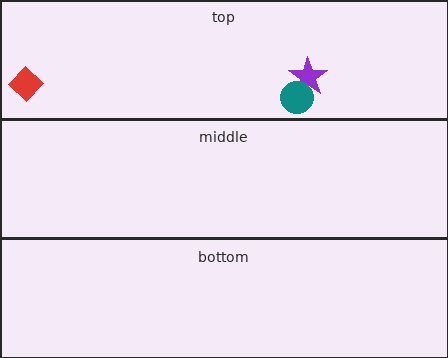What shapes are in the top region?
The red diamond, the purple star, the teal circle.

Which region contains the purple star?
The top region.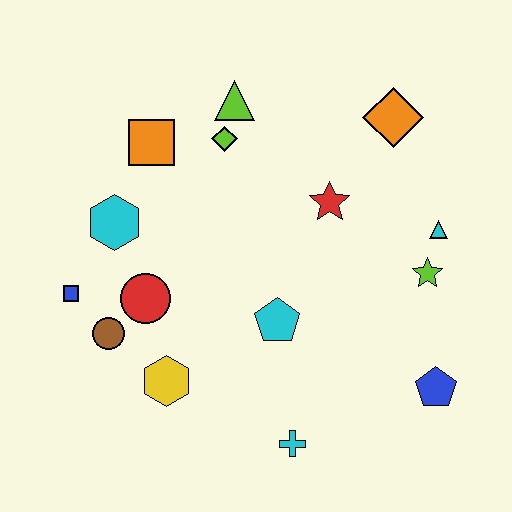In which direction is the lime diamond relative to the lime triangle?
The lime diamond is below the lime triangle.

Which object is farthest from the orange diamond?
The blue square is farthest from the orange diamond.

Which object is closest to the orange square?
The lime diamond is closest to the orange square.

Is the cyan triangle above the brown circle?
Yes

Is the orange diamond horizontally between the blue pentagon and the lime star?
No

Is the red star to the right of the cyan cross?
Yes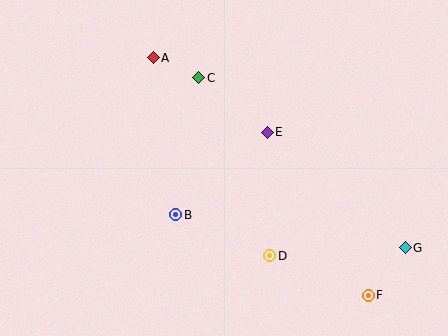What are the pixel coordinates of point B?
Point B is at (176, 215).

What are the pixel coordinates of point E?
Point E is at (267, 132).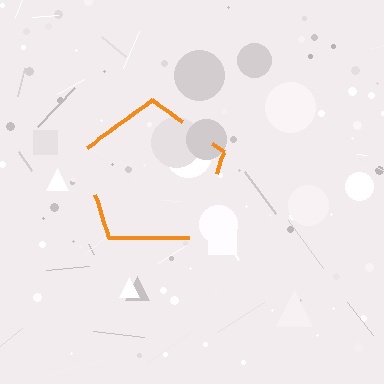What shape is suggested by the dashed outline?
The dashed outline suggests a pentagon.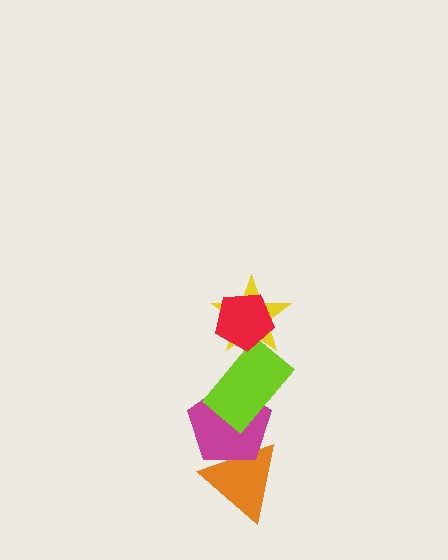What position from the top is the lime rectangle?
The lime rectangle is 3rd from the top.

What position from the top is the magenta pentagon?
The magenta pentagon is 4th from the top.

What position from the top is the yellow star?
The yellow star is 2nd from the top.